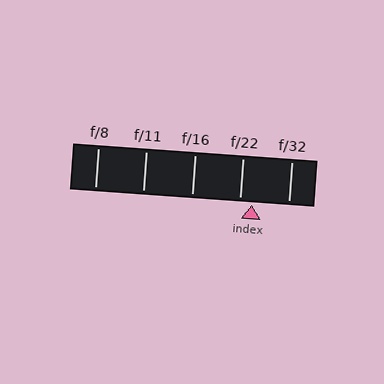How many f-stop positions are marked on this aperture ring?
There are 5 f-stop positions marked.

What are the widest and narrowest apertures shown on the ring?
The widest aperture shown is f/8 and the narrowest is f/32.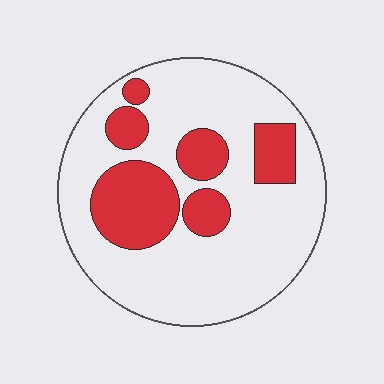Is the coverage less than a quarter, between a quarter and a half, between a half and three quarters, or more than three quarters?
Between a quarter and a half.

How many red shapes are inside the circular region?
6.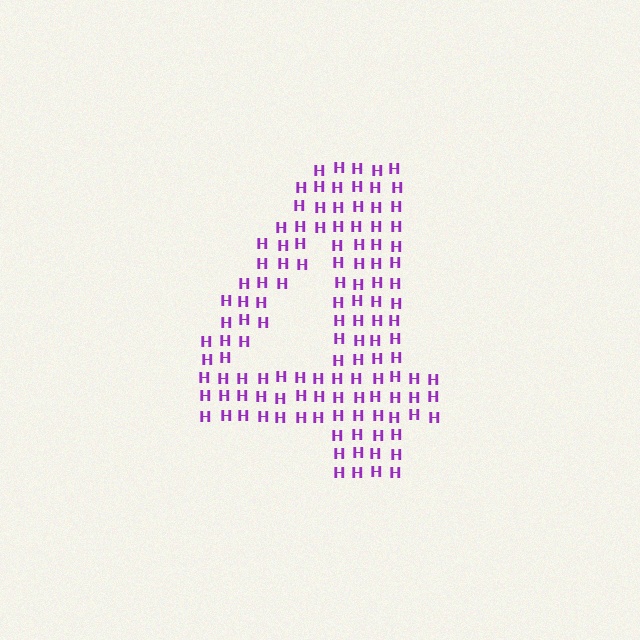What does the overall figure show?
The overall figure shows the digit 4.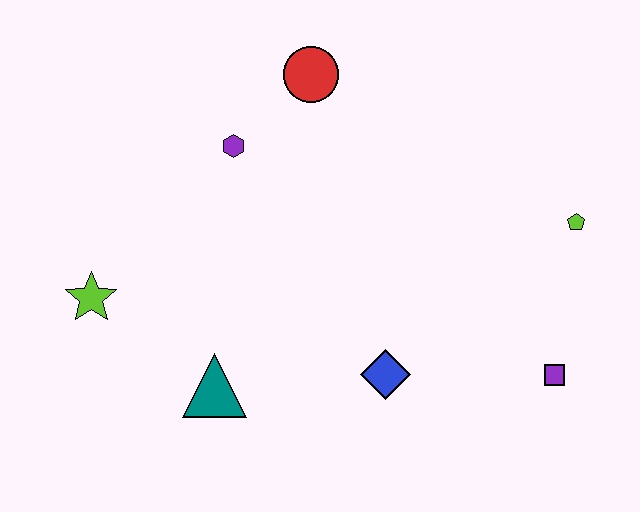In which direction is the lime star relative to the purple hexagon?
The lime star is below the purple hexagon.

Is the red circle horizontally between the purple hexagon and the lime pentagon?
Yes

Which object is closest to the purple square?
The lime pentagon is closest to the purple square.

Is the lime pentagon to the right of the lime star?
Yes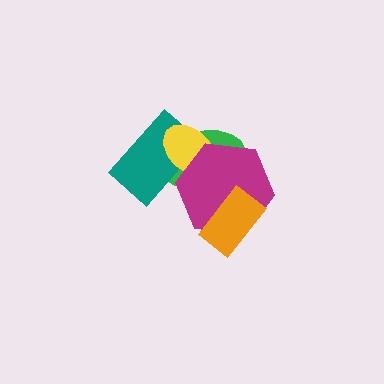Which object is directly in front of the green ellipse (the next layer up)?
The teal rectangle is directly in front of the green ellipse.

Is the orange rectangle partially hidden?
No, no other shape covers it.